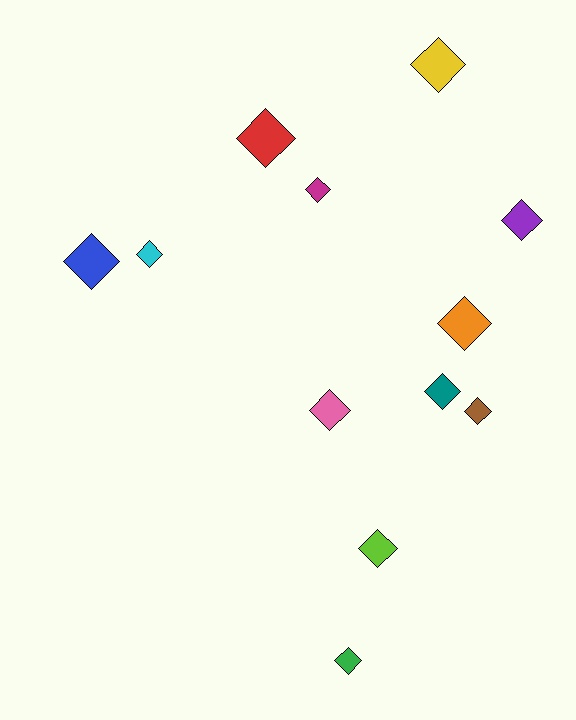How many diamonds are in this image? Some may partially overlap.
There are 12 diamonds.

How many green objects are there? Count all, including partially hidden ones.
There is 1 green object.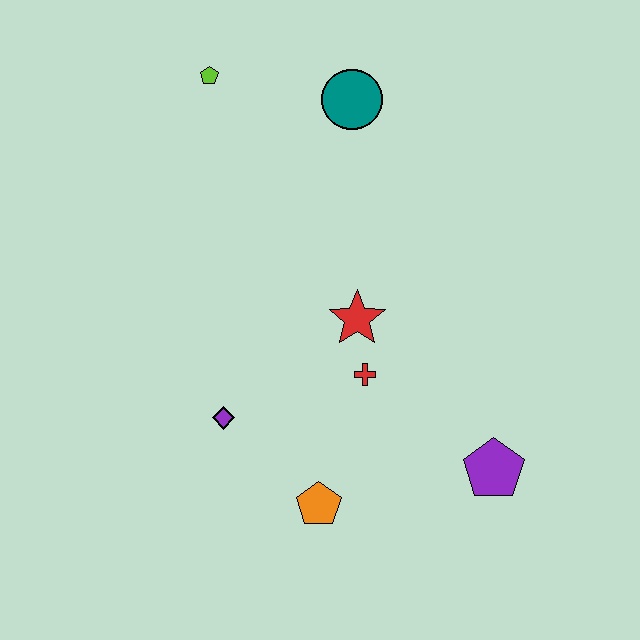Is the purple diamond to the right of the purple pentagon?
No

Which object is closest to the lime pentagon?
The teal circle is closest to the lime pentagon.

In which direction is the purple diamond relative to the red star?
The purple diamond is to the left of the red star.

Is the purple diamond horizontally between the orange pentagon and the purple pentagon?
No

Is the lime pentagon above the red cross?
Yes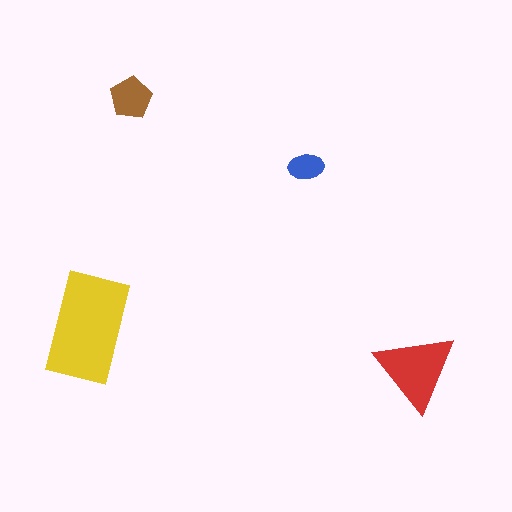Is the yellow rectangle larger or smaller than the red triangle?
Larger.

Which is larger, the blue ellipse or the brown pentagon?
The brown pentagon.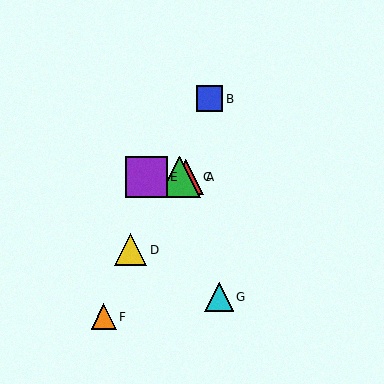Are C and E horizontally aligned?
Yes, both are at y≈177.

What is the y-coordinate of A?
Object A is at y≈177.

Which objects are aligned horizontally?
Objects A, C, E are aligned horizontally.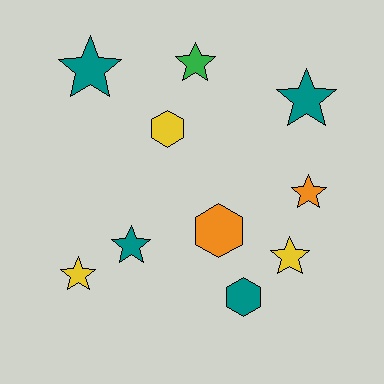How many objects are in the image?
There are 10 objects.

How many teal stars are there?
There are 3 teal stars.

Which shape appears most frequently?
Star, with 7 objects.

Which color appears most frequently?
Teal, with 4 objects.